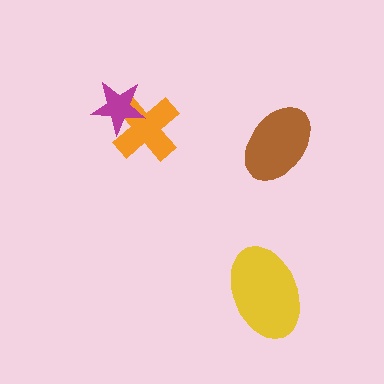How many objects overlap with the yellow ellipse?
0 objects overlap with the yellow ellipse.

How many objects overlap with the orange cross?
1 object overlaps with the orange cross.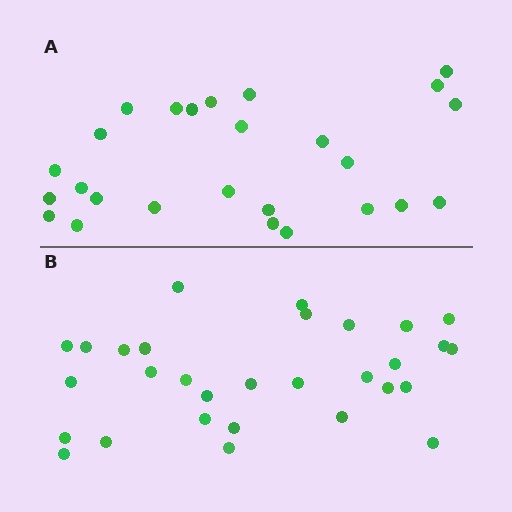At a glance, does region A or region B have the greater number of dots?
Region B (the bottom region) has more dots.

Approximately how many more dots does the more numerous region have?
Region B has about 4 more dots than region A.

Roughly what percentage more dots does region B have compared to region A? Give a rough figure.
About 15% more.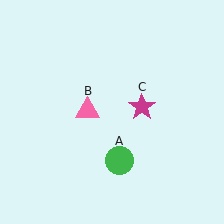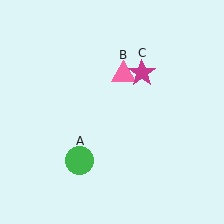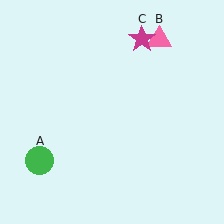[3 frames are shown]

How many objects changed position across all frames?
3 objects changed position: green circle (object A), pink triangle (object B), magenta star (object C).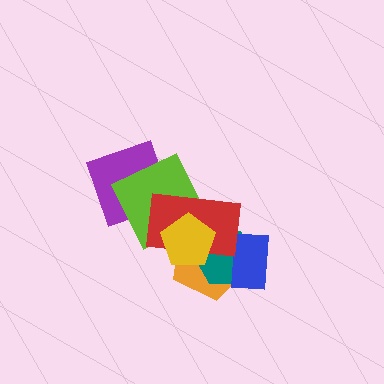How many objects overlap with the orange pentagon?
4 objects overlap with the orange pentagon.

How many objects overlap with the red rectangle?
5 objects overlap with the red rectangle.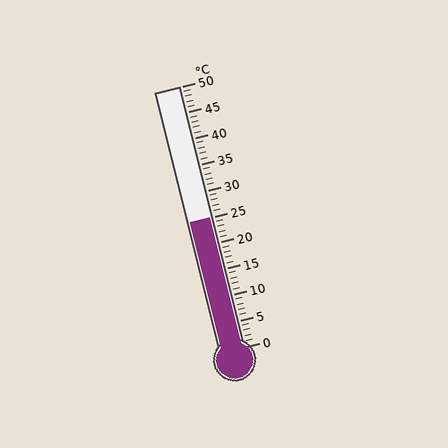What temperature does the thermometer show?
The thermometer shows approximately 25°C.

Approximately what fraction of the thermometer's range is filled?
The thermometer is filled to approximately 50% of its range.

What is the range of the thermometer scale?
The thermometer scale ranges from 0°C to 50°C.